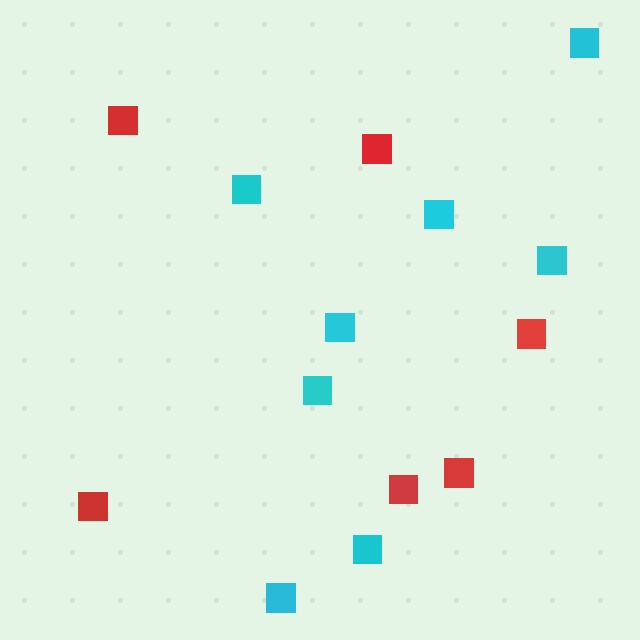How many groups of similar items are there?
There are 2 groups: one group of red squares (6) and one group of cyan squares (8).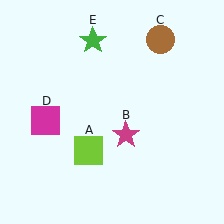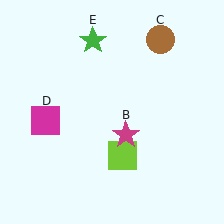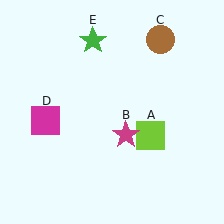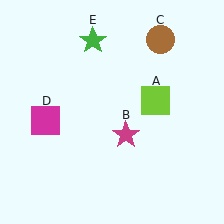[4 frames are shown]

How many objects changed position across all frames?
1 object changed position: lime square (object A).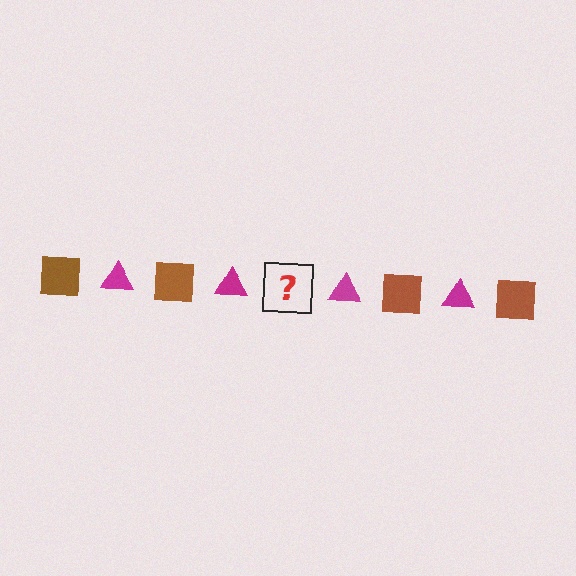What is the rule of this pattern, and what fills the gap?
The rule is that the pattern alternates between brown square and magenta triangle. The gap should be filled with a brown square.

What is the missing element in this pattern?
The missing element is a brown square.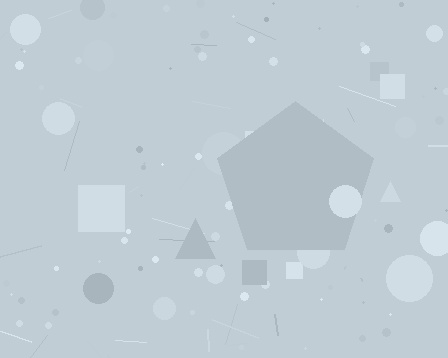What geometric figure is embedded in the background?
A pentagon is embedded in the background.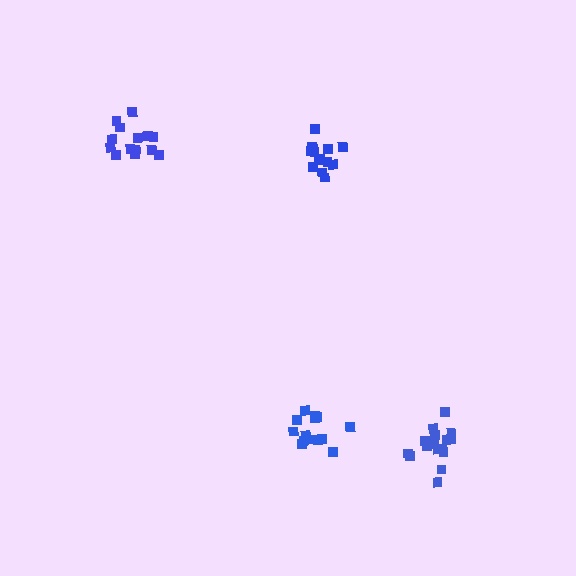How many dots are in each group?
Group 1: 14 dots, Group 2: 15 dots, Group 3: 15 dots, Group 4: 18 dots (62 total).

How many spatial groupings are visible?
There are 4 spatial groupings.